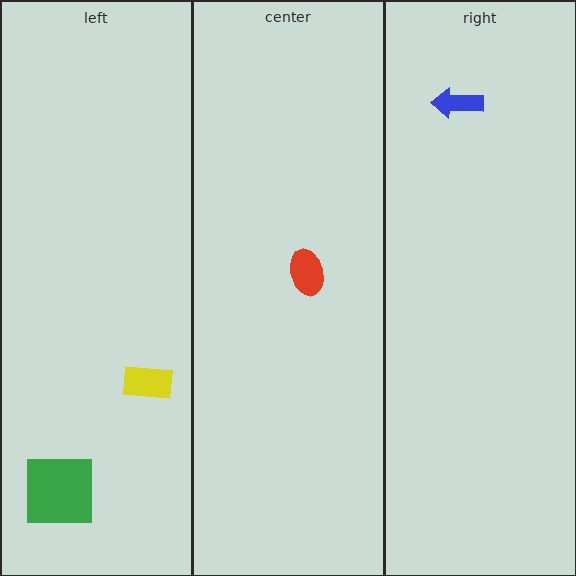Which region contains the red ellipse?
The center region.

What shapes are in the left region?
The yellow rectangle, the green square.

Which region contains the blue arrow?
The right region.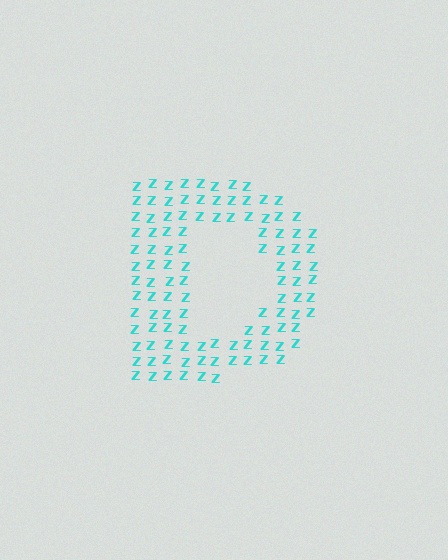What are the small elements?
The small elements are letter Z's.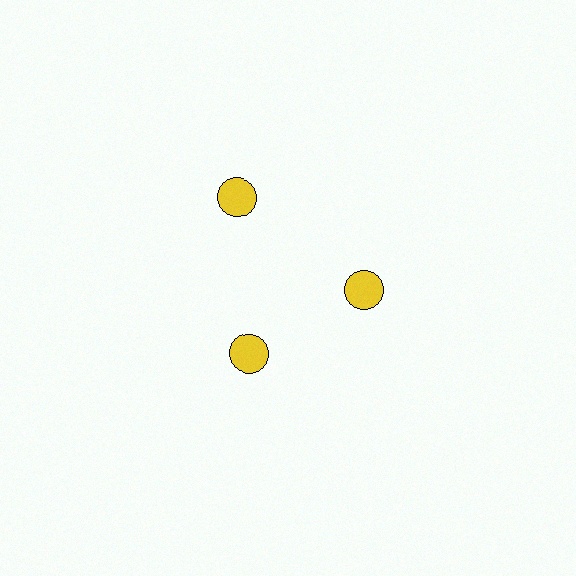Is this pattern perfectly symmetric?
No. The 3 yellow circles are arranged in a ring, but one element near the 11 o'clock position is pushed outward from the center, breaking the 3-fold rotational symmetry.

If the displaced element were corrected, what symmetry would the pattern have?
It would have 3-fold rotational symmetry — the pattern would map onto itself every 120 degrees.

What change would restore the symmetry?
The symmetry would be restored by moving it inward, back onto the ring so that all 3 circles sit at equal angles and equal distance from the center.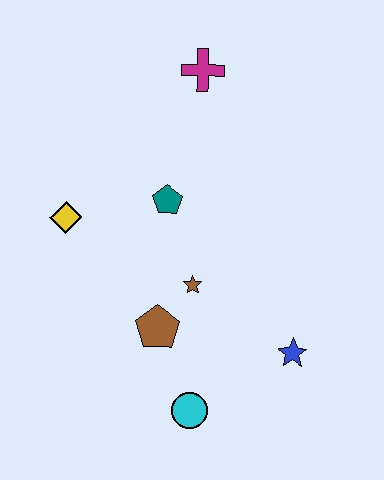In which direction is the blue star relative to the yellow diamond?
The blue star is to the right of the yellow diamond.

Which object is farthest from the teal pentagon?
The cyan circle is farthest from the teal pentagon.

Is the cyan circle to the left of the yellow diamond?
No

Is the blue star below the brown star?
Yes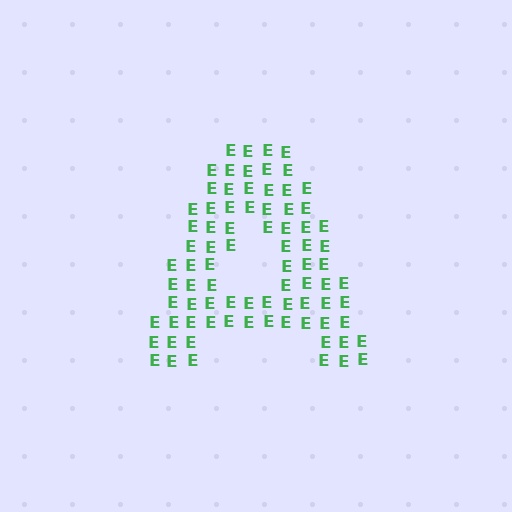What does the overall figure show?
The overall figure shows the letter A.